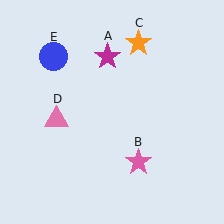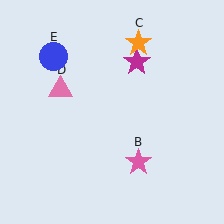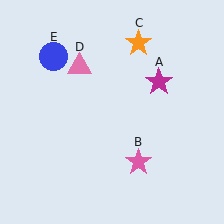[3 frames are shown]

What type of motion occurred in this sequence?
The magenta star (object A), pink triangle (object D) rotated clockwise around the center of the scene.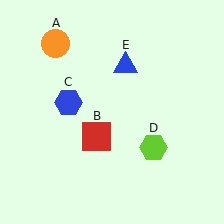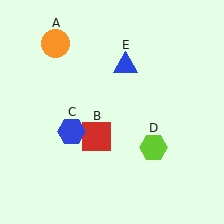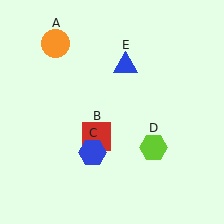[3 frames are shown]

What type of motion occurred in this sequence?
The blue hexagon (object C) rotated counterclockwise around the center of the scene.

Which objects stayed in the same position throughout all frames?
Orange circle (object A) and red square (object B) and lime hexagon (object D) and blue triangle (object E) remained stationary.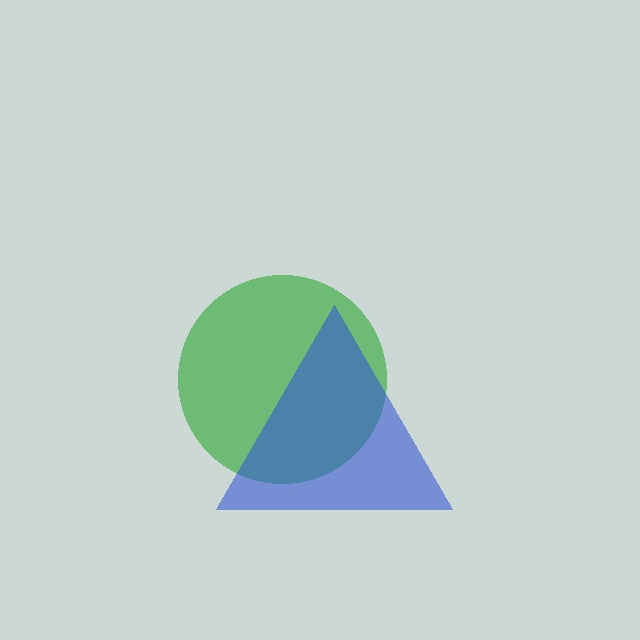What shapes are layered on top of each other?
The layered shapes are: a green circle, a blue triangle.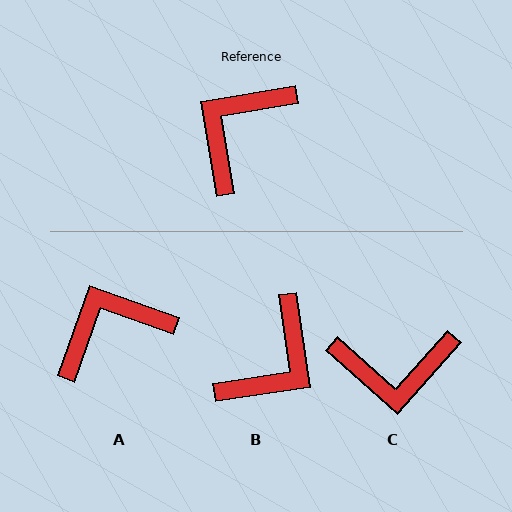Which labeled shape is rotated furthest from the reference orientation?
B, about 179 degrees away.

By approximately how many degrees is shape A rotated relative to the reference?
Approximately 29 degrees clockwise.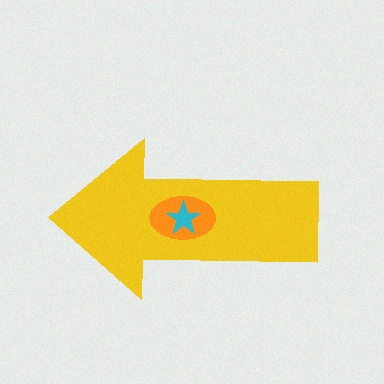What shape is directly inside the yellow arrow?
The orange ellipse.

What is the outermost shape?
The yellow arrow.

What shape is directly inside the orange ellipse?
The cyan star.